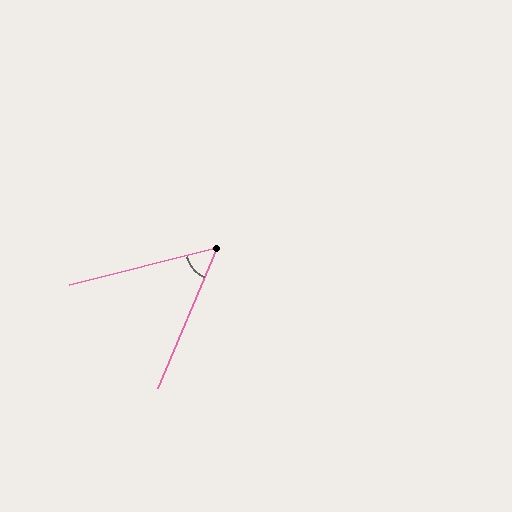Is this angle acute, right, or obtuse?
It is acute.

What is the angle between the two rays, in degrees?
Approximately 53 degrees.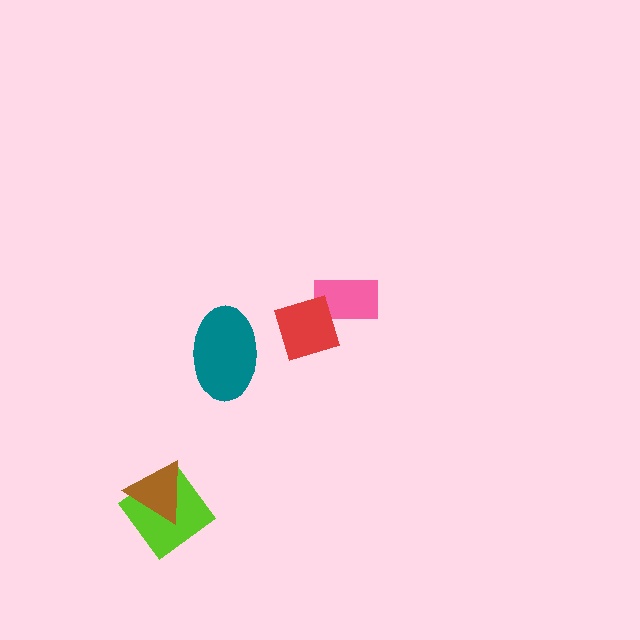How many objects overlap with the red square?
1 object overlaps with the red square.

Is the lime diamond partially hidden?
Yes, it is partially covered by another shape.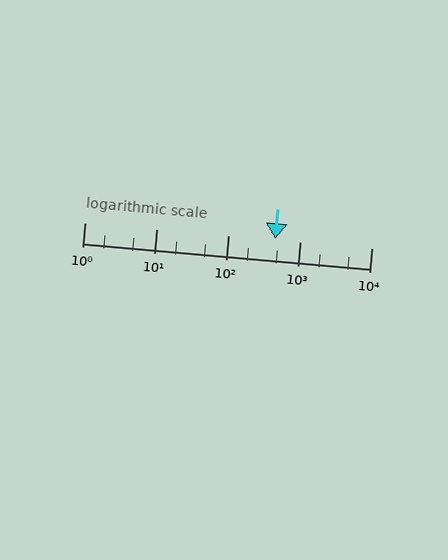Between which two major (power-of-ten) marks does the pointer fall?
The pointer is between 100 and 1000.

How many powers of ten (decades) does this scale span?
The scale spans 4 decades, from 1 to 10000.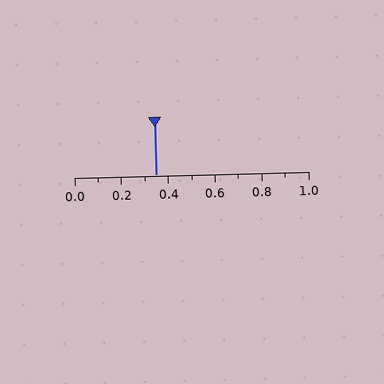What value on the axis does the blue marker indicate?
The marker indicates approximately 0.35.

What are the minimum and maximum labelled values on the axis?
The axis runs from 0.0 to 1.0.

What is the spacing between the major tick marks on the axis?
The major ticks are spaced 0.2 apart.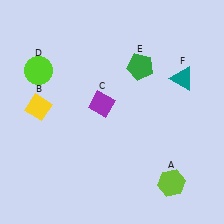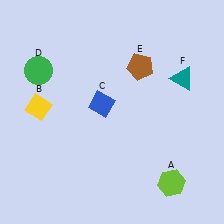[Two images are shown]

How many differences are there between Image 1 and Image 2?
There are 3 differences between the two images.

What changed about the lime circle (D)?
In Image 1, D is lime. In Image 2, it changed to green.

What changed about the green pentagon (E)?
In Image 1, E is green. In Image 2, it changed to brown.